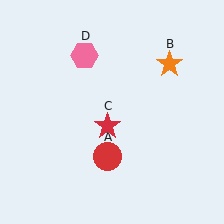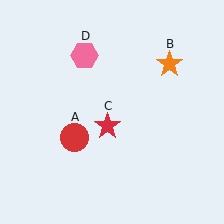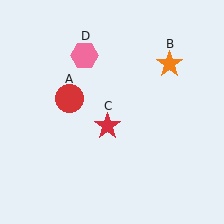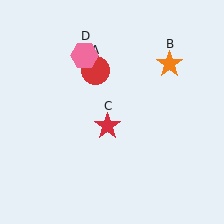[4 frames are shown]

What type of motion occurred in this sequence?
The red circle (object A) rotated clockwise around the center of the scene.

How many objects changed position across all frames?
1 object changed position: red circle (object A).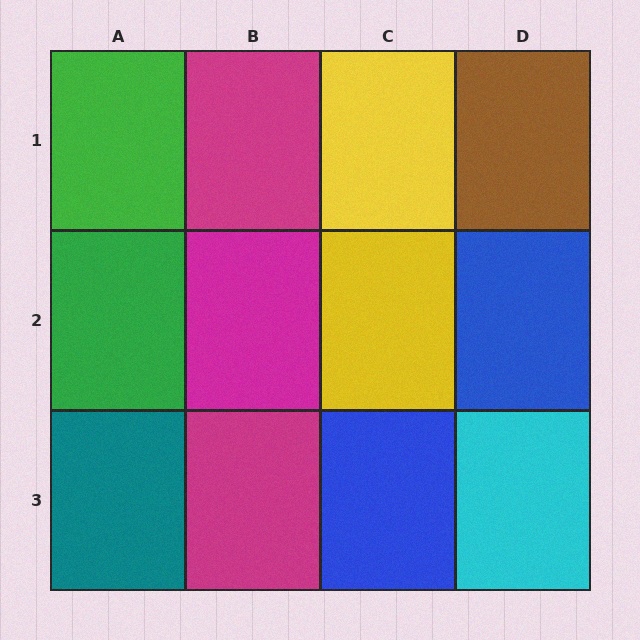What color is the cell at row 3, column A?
Teal.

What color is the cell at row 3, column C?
Blue.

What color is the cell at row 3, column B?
Magenta.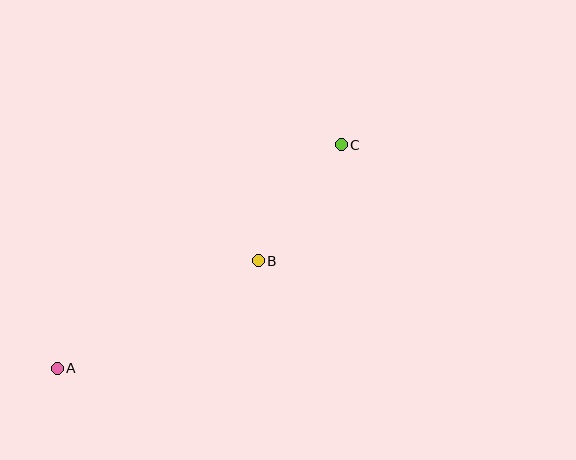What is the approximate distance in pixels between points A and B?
The distance between A and B is approximately 227 pixels.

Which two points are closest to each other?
Points B and C are closest to each other.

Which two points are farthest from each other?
Points A and C are farthest from each other.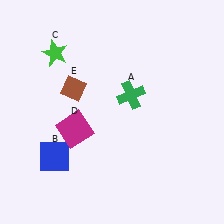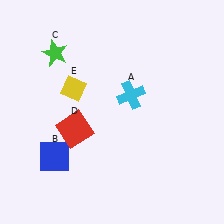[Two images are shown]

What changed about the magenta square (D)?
In Image 1, D is magenta. In Image 2, it changed to red.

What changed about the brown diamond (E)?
In Image 1, E is brown. In Image 2, it changed to yellow.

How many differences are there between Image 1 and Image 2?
There are 3 differences between the two images.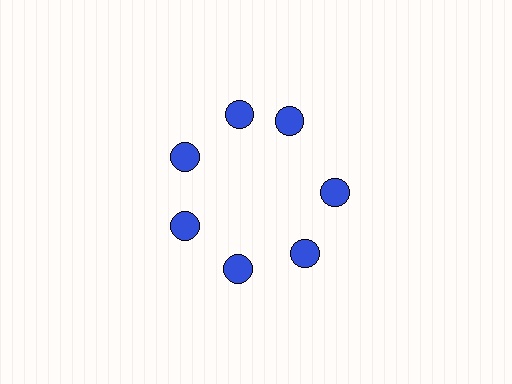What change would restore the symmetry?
The symmetry would be restored by rotating it back into even spacing with its neighbors so that all 7 circles sit at equal angles and equal distance from the center.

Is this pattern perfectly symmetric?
No. The 7 blue circles are arranged in a ring, but one element near the 1 o'clock position is rotated out of alignment along the ring, breaking the 7-fold rotational symmetry.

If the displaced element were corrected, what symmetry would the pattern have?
It would have 7-fold rotational symmetry — the pattern would map onto itself every 51 degrees.